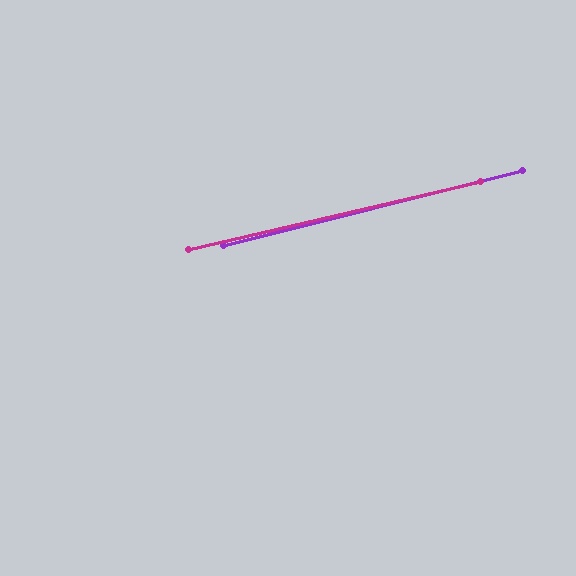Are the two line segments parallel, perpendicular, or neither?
Parallel — their directions differ by only 1.1°.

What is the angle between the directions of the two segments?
Approximately 1 degree.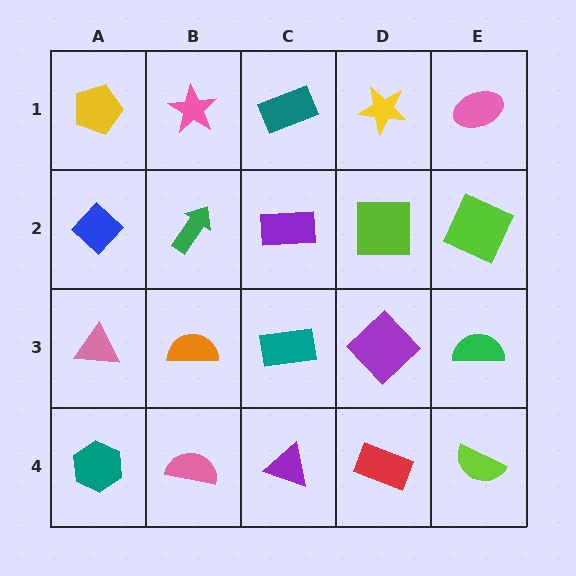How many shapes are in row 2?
5 shapes.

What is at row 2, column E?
A lime square.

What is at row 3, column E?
A green semicircle.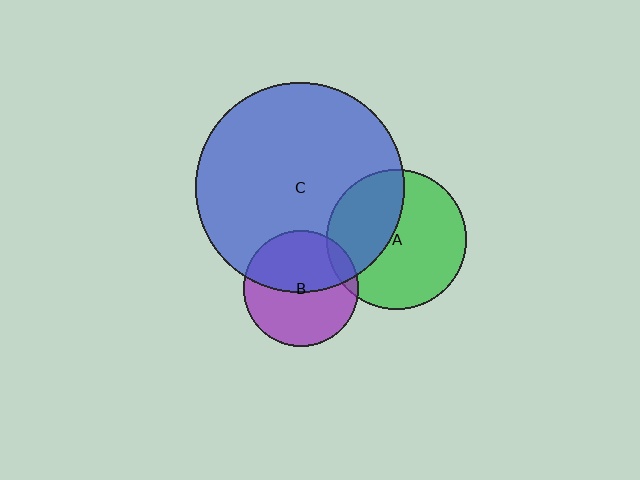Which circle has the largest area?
Circle C (blue).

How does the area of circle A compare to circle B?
Approximately 1.5 times.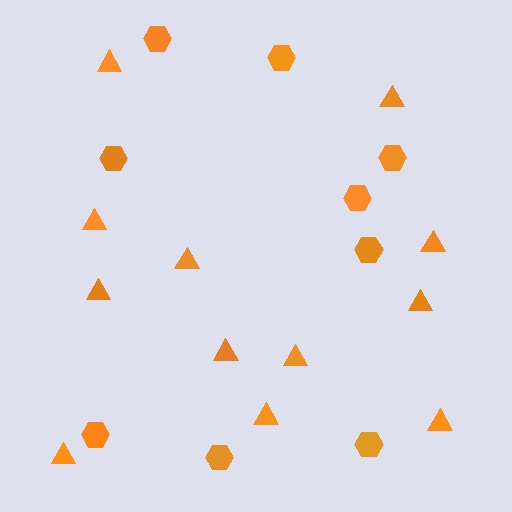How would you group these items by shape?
There are 2 groups: one group of triangles (12) and one group of hexagons (9).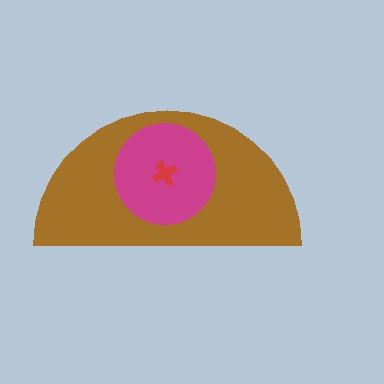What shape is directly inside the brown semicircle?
The magenta circle.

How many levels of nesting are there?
3.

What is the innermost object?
The red cross.